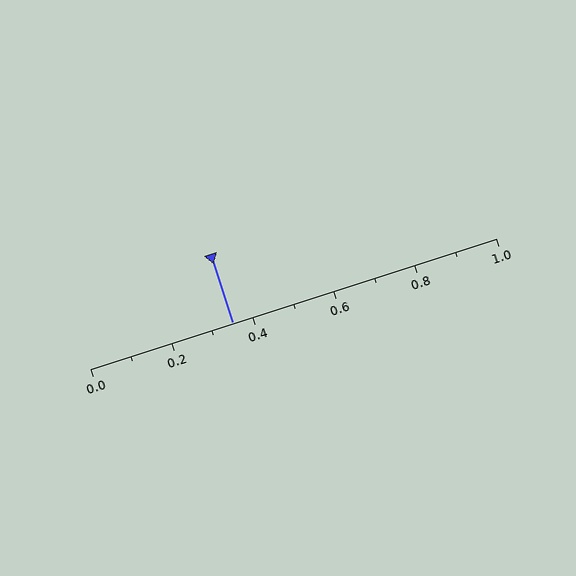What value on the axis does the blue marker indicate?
The marker indicates approximately 0.35.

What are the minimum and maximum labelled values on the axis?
The axis runs from 0.0 to 1.0.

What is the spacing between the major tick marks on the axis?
The major ticks are spaced 0.2 apart.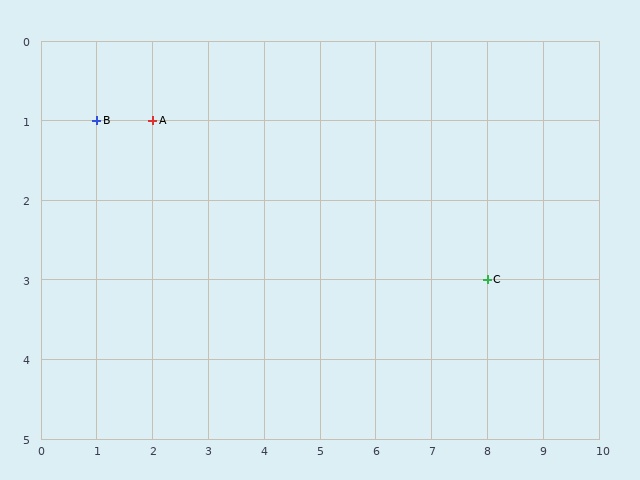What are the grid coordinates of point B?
Point B is at grid coordinates (1, 1).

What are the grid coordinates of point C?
Point C is at grid coordinates (8, 3).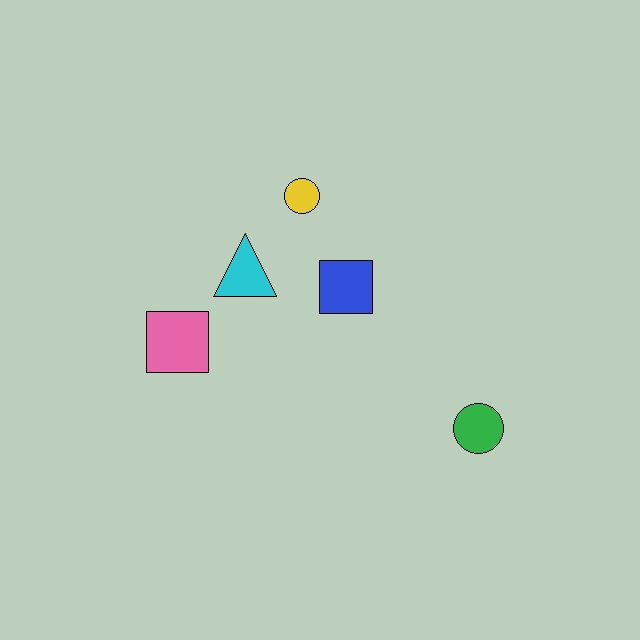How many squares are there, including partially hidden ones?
There are 2 squares.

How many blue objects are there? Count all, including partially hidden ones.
There is 1 blue object.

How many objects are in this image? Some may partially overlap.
There are 5 objects.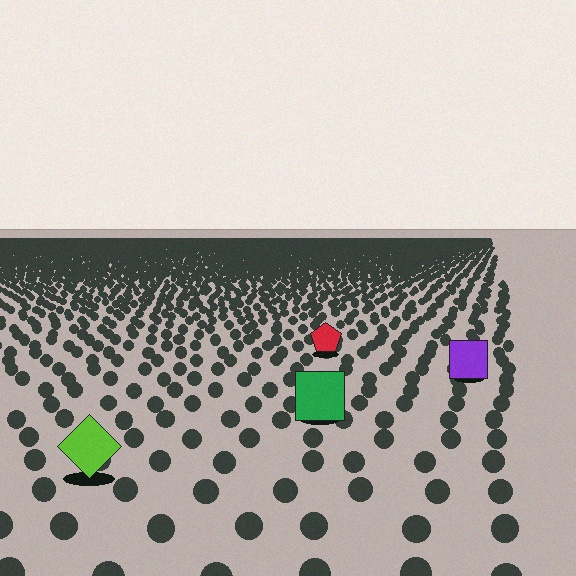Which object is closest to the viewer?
The lime diamond is closest. The texture marks near it are larger and more spread out.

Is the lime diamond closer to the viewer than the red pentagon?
Yes. The lime diamond is closer — you can tell from the texture gradient: the ground texture is coarser near it.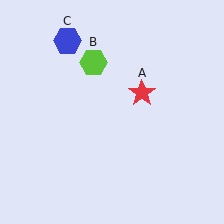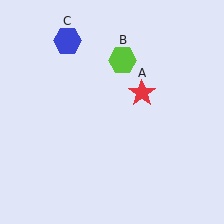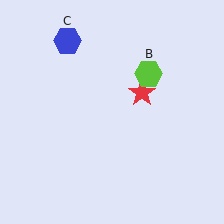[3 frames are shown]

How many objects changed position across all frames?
1 object changed position: lime hexagon (object B).